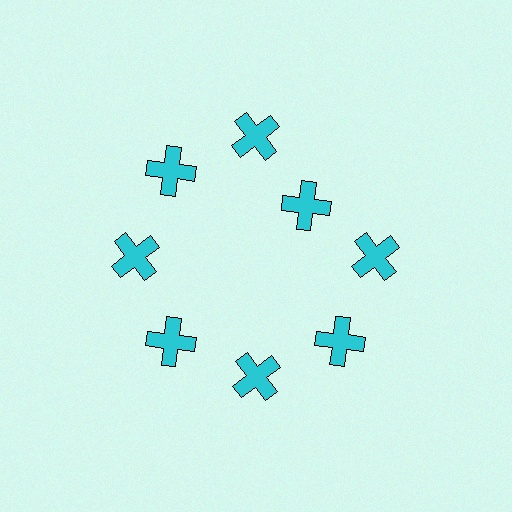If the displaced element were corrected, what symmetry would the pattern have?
It would have 8-fold rotational symmetry — the pattern would map onto itself every 45 degrees.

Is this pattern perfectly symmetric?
No. The 8 cyan crosses are arranged in a ring, but one element near the 2 o'clock position is pulled inward toward the center, breaking the 8-fold rotational symmetry.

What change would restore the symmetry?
The symmetry would be restored by moving it outward, back onto the ring so that all 8 crosses sit at equal angles and equal distance from the center.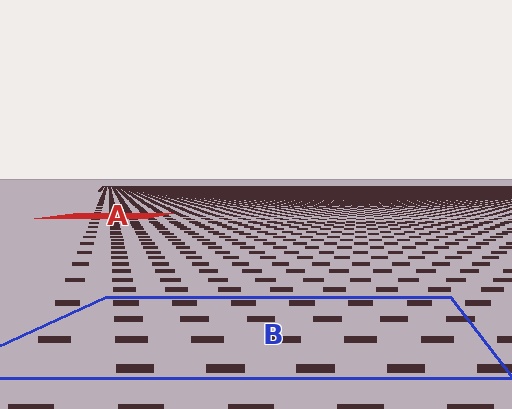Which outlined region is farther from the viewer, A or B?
Region A is farther from the viewer — the texture elements inside it appear smaller and more densely packed.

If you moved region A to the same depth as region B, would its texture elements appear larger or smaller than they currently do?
They would appear larger. At a closer depth, the same texture elements are projected at a bigger on-screen size.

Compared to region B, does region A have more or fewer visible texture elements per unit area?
Region A has more texture elements per unit area — they are packed more densely because it is farther away.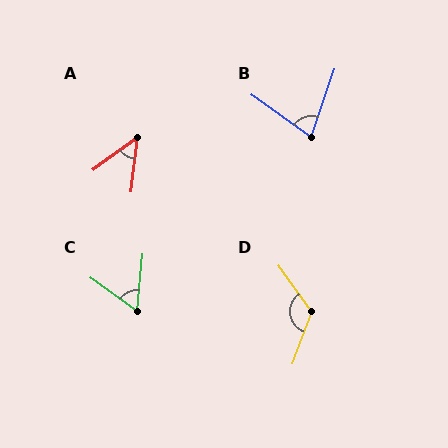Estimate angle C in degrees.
Approximately 59 degrees.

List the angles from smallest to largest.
A (47°), C (59°), B (74°), D (123°).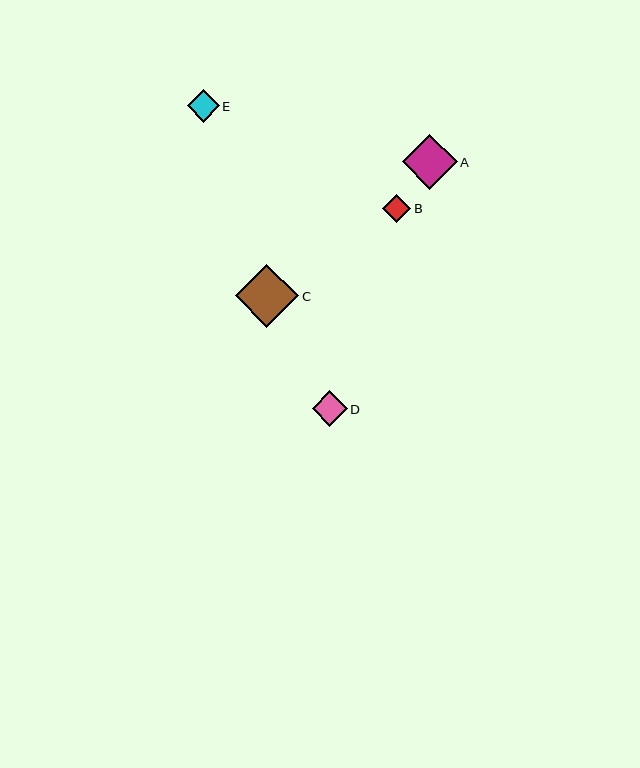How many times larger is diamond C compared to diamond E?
Diamond C is approximately 2.0 times the size of diamond E.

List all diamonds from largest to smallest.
From largest to smallest: C, A, D, E, B.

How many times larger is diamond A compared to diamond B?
Diamond A is approximately 1.9 times the size of diamond B.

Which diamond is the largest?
Diamond C is the largest with a size of approximately 63 pixels.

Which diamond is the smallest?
Diamond B is the smallest with a size of approximately 29 pixels.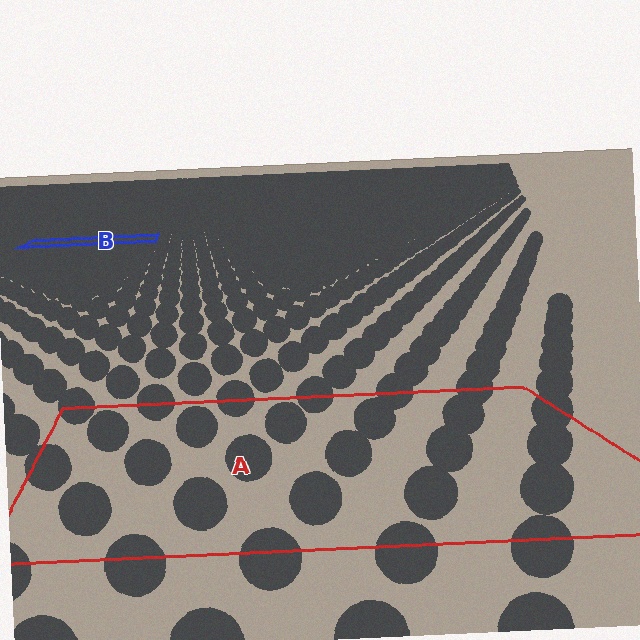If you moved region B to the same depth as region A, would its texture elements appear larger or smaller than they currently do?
They would appear larger. At a closer depth, the same texture elements are projected at a bigger on-screen size.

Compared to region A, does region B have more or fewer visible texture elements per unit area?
Region B has more texture elements per unit area — they are packed more densely because it is farther away.